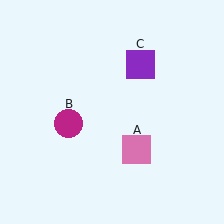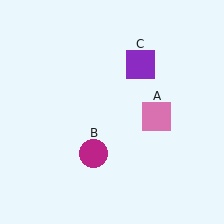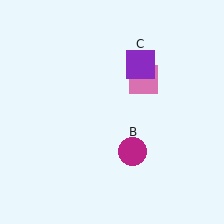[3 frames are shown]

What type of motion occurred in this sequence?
The pink square (object A), magenta circle (object B) rotated counterclockwise around the center of the scene.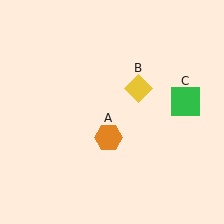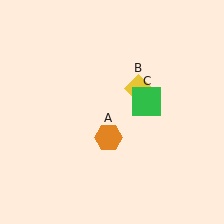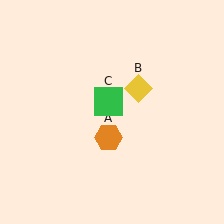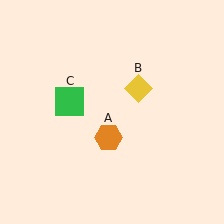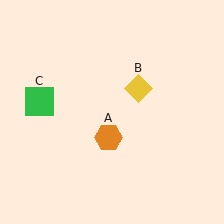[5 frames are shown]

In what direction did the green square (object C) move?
The green square (object C) moved left.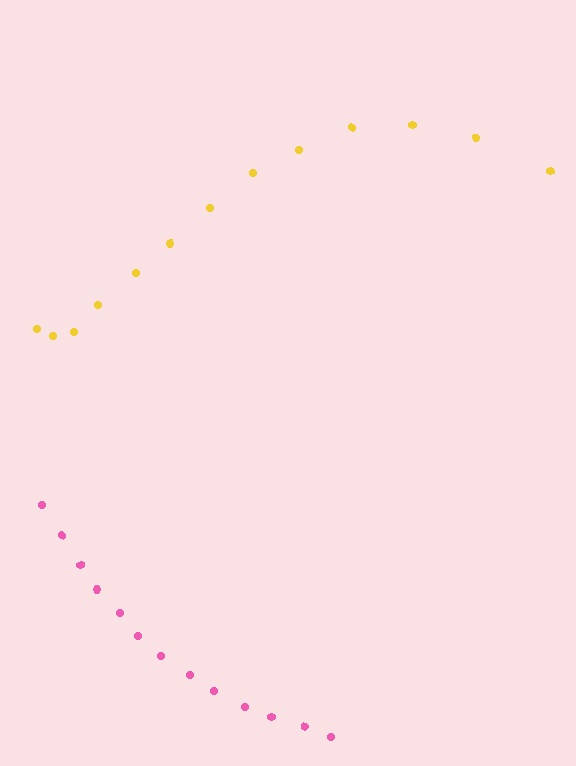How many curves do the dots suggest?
There are 2 distinct paths.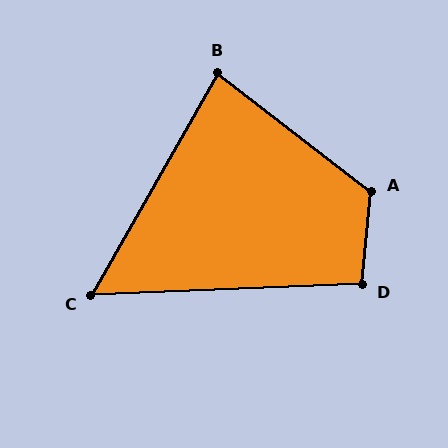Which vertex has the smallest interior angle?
C, at approximately 58 degrees.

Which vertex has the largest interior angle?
A, at approximately 122 degrees.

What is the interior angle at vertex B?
Approximately 82 degrees (acute).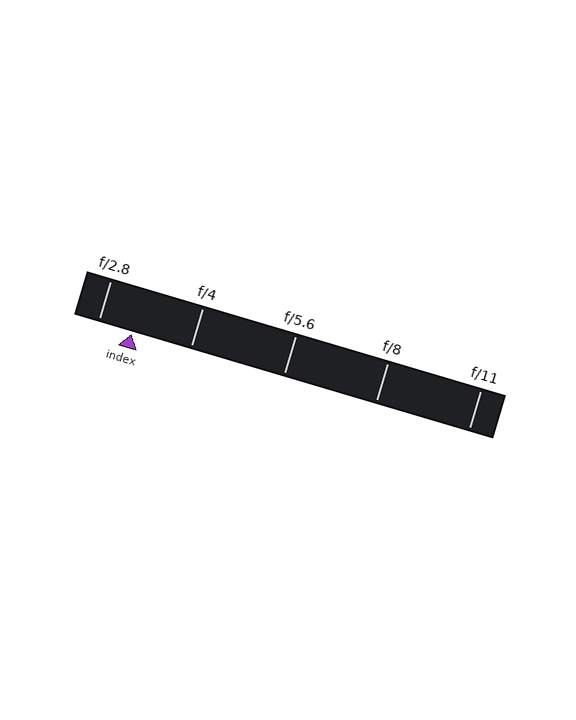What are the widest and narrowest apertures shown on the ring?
The widest aperture shown is f/2.8 and the narrowest is f/11.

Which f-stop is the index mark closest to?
The index mark is closest to f/2.8.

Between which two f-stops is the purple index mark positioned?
The index mark is between f/2.8 and f/4.